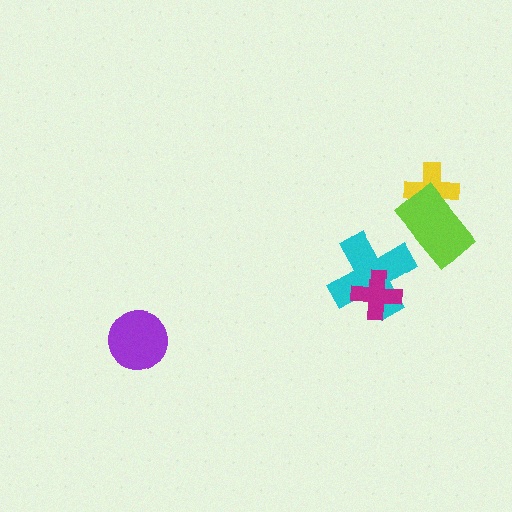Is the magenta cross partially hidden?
No, no other shape covers it.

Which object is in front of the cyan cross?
The magenta cross is in front of the cyan cross.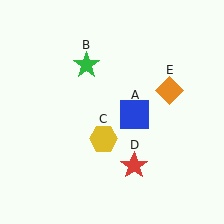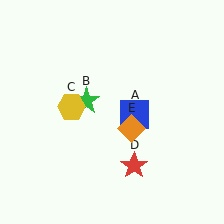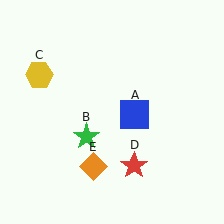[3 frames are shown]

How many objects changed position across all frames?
3 objects changed position: green star (object B), yellow hexagon (object C), orange diamond (object E).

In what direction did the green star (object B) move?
The green star (object B) moved down.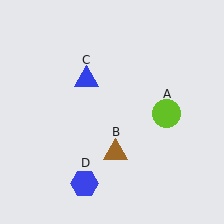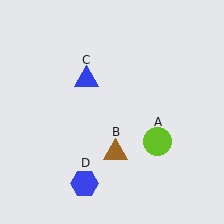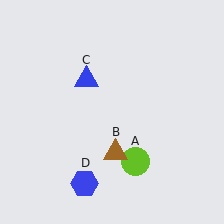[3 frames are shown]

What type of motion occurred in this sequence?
The lime circle (object A) rotated clockwise around the center of the scene.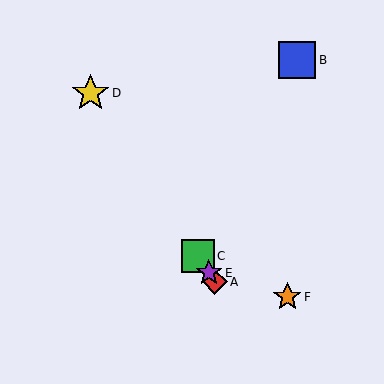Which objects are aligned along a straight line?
Objects A, C, D, E are aligned along a straight line.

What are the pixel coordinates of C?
Object C is at (198, 256).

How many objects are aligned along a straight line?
4 objects (A, C, D, E) are aligned along a straight line.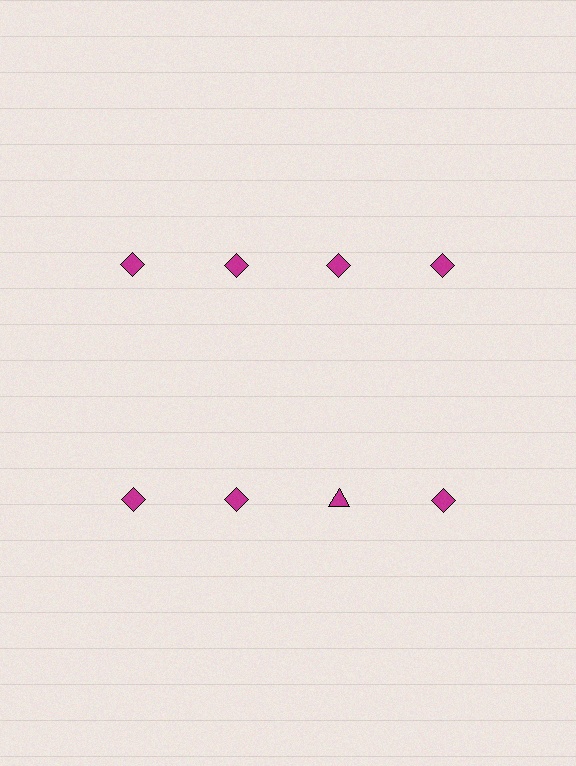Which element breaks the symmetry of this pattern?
The magenta triangle in the second row, center column breaks the symmetry. All other shapes are magenta diamonds.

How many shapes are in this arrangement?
There are 8 shapes arranged in a grid pattern.